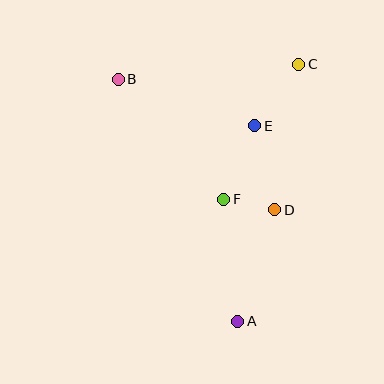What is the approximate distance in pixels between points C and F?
The distance between C and F is approximately 154 pixels.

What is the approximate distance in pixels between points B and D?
The distance between B and D is approximately 204 pixels.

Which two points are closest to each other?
Points D and F are closest to each other.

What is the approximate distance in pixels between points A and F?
The distance between A and F is approximately 123 pixels.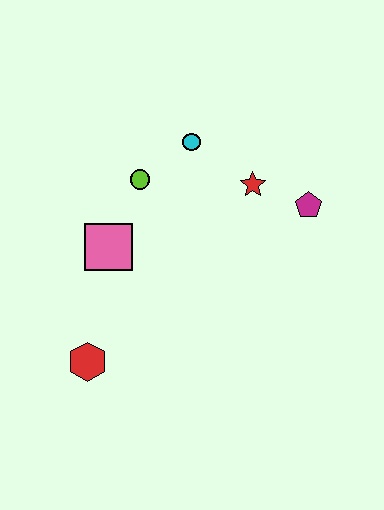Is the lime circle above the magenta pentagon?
Yes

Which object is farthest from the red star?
The red hexagon is farthest from the red star.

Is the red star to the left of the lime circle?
No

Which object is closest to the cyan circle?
The lime circle is closest to the cyan circle.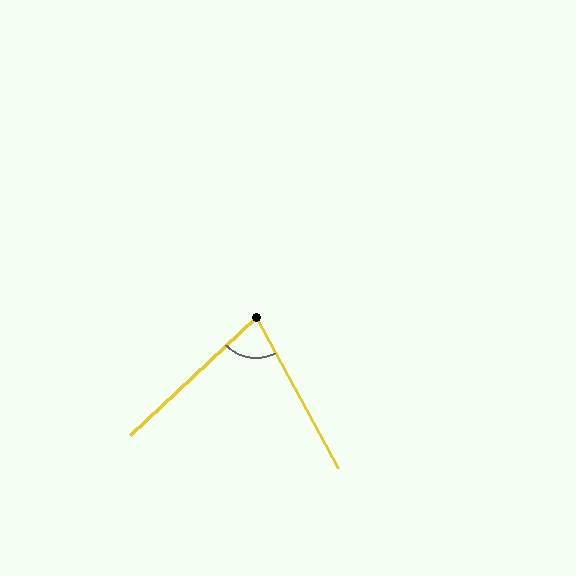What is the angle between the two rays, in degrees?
Approximately 75 degrees.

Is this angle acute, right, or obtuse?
It is acute.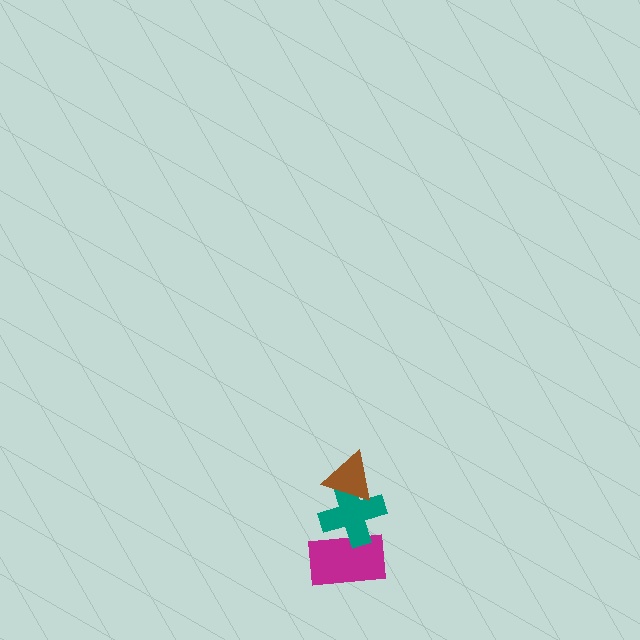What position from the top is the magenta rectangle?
The magenta rectangle is 3rd from the top.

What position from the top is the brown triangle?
The brown triangle is 1st from the top.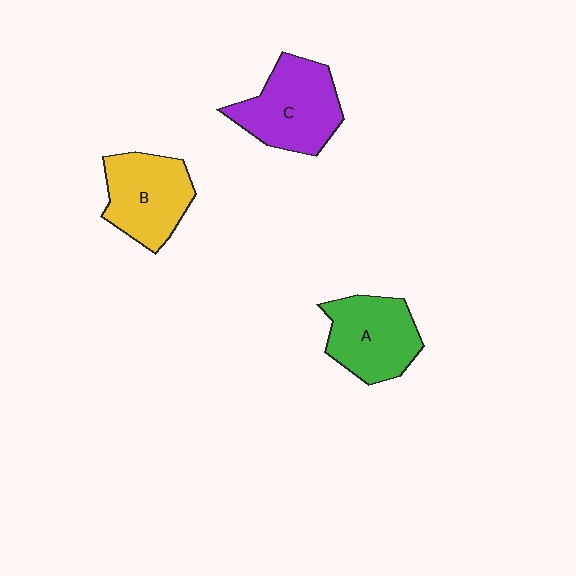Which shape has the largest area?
Shape C (purple).